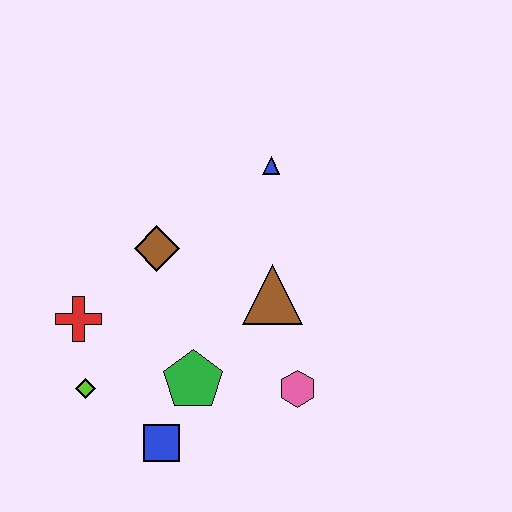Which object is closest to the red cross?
The lime diamond is closest to the red cross.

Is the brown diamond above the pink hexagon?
Yes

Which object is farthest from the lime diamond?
The blue triangle is farthest from the lime diamond.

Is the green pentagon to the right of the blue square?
Yes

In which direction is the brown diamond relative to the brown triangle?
The brown diamond is to the left of the brown triangle.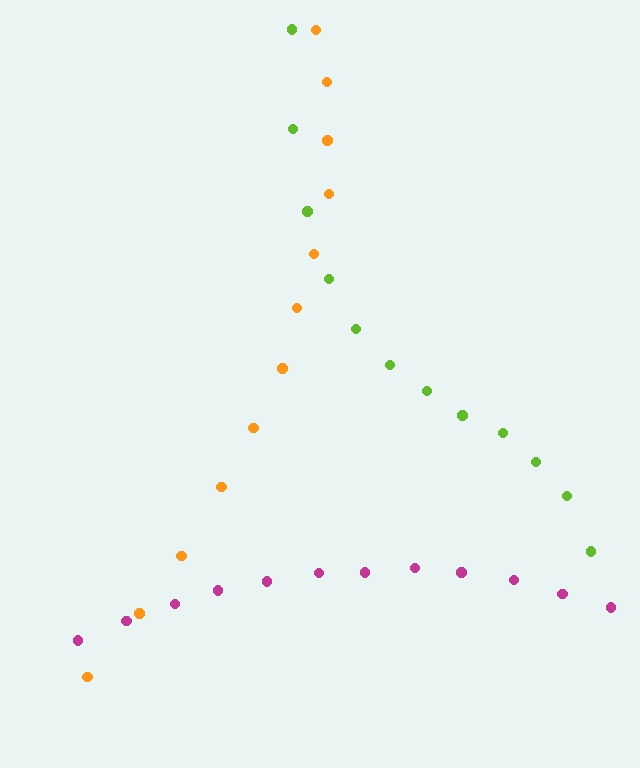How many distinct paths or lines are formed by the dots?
There are 3 distinct paths.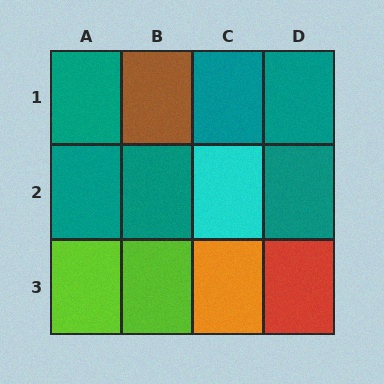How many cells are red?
1 cell is red.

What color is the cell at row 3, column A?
Lime.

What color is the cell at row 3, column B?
Lime.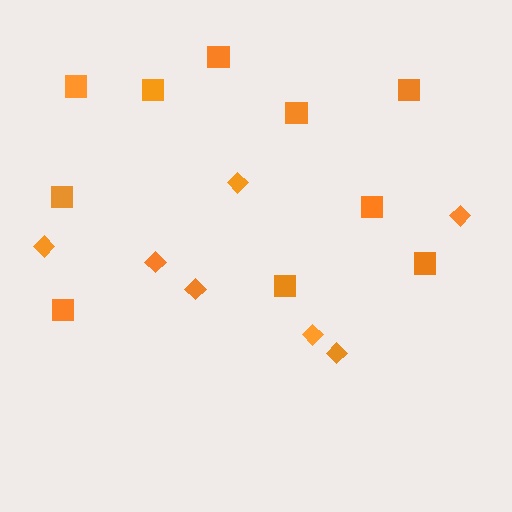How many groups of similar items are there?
There are 2 groups: one group of diamonds (7) and one group of squares (10).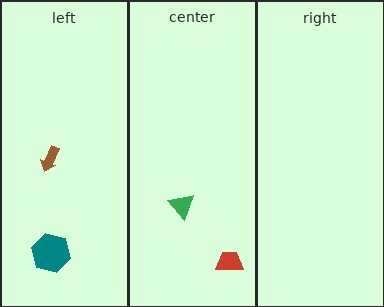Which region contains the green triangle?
The center region.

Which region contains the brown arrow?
The left region.